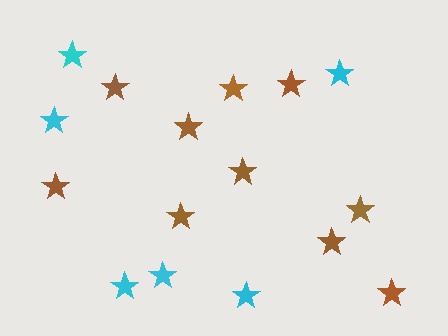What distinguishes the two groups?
There are 2 groups: one group of brown stars (10) and one group of cyan stars (6).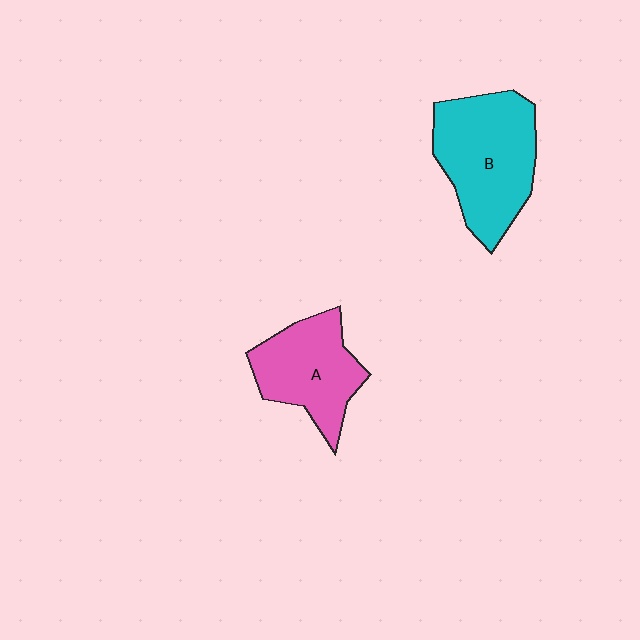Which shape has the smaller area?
Shape A (pink).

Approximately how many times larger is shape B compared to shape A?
Approximately 1.3 times.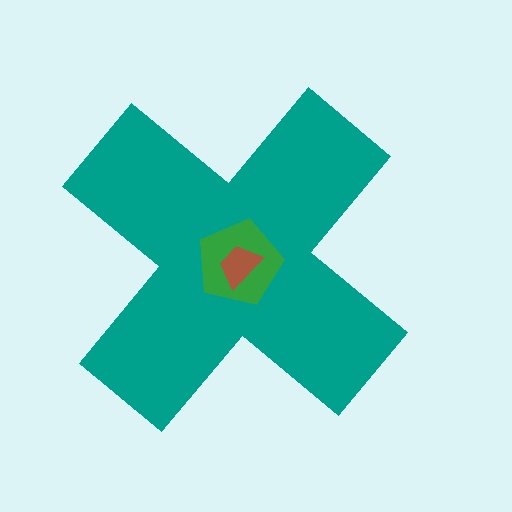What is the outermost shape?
The teal cross.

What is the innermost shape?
The brown trapezoid.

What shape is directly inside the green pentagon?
The brown trapezoid.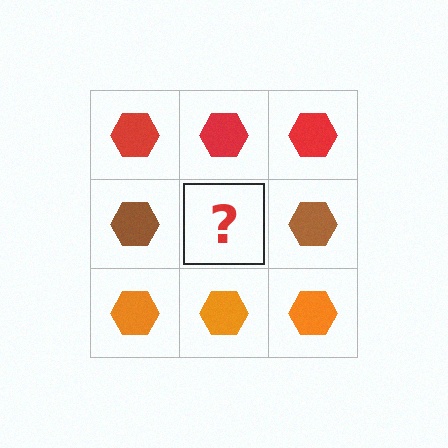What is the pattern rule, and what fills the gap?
The rule is that each row has a consistent color. The gap should be filled with a brown hexagon.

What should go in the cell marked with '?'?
The missing cell should contain a brown hexagon.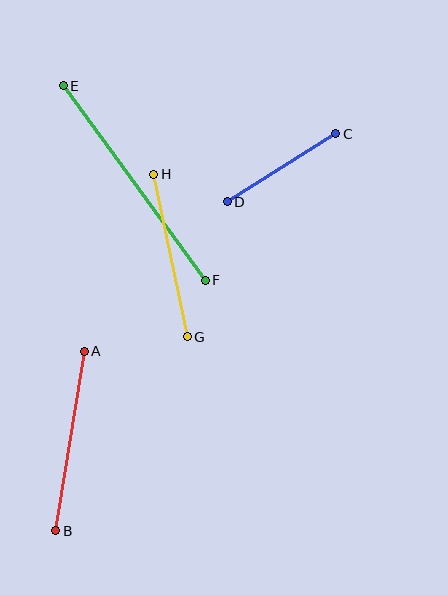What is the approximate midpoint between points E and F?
The midpoint is at approximately (134, 183) pixels.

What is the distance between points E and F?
The distance is approximately 240 pixels.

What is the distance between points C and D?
The distance is approximately 128 pixels.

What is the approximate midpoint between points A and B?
The midpoint is at approximately (70, 441) pixels.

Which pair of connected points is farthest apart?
Points E and F are farthest apart.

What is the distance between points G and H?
The distance is approximately 166 pixels.